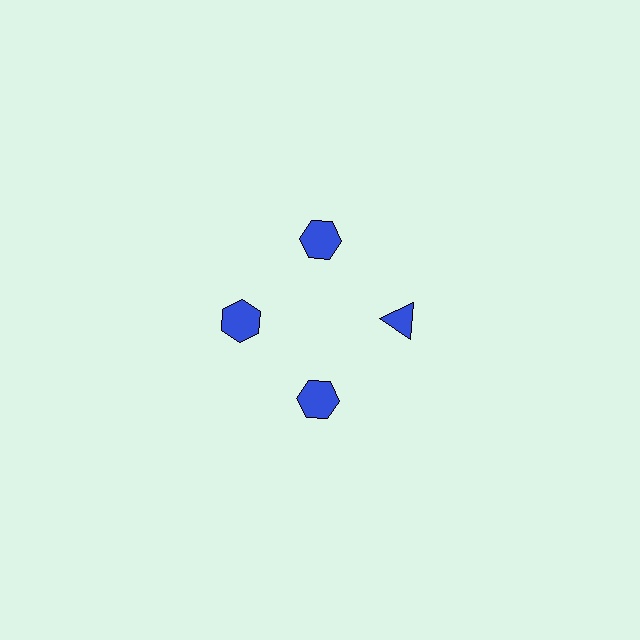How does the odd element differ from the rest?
It has a different shape: triangle instead of hexagon.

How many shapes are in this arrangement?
There are 4 shapes arranged in a ring pattern.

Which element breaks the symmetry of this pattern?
The blue triangle at roughly the 3 o'clock position breaks the symmetry. All other shapes are blue hexagons.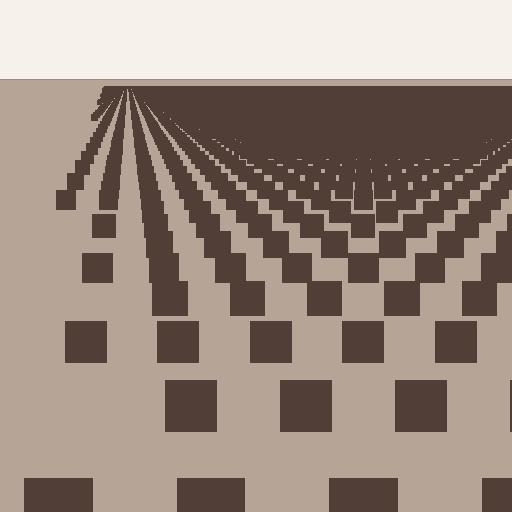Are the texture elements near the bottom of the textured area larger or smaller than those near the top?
Larger. Near the bottom, elements are closer to the viewer and appear at a bigger on-screen size.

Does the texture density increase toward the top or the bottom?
Density increases toward the top.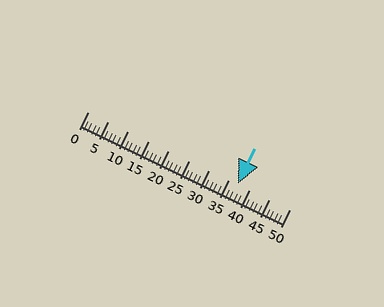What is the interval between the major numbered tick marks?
The major tick marks are spaced 5 units apart.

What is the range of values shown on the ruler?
The ruler shows values from 0 to 50.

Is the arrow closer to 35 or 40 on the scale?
The arrow is closer to 35.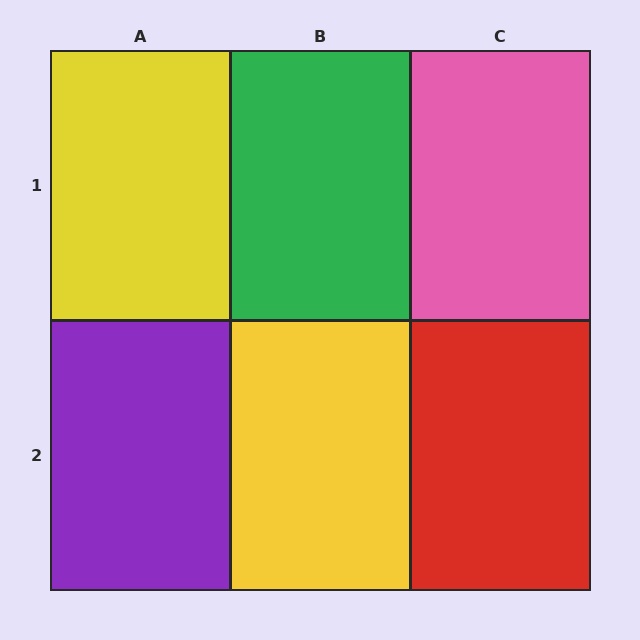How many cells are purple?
1 cell is purple.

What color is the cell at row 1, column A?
Yellow.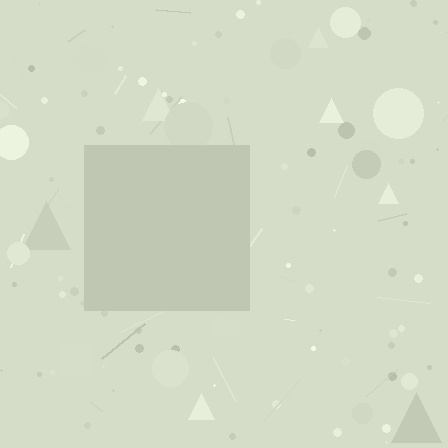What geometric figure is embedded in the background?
A square is embedded in the background.